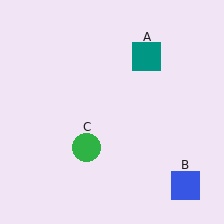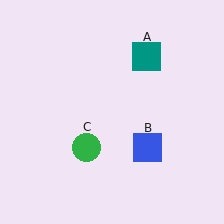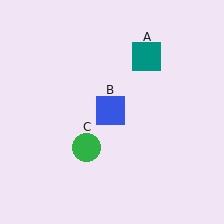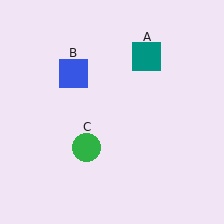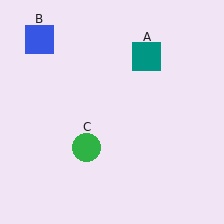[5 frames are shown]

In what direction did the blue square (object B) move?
The blue square (object B) moved up and to the left.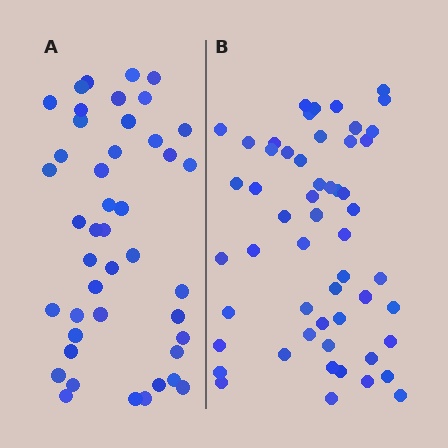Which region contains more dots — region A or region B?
Region B (the right region) has more dots.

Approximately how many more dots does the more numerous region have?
Region B has roughly 10 or so more dots than region A.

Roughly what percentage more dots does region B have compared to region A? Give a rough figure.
About 25% more.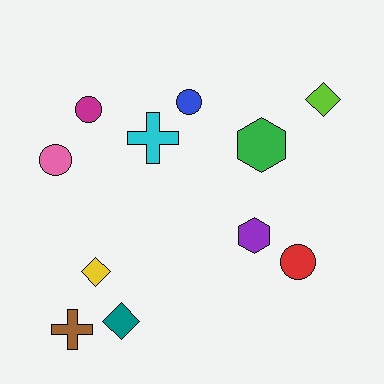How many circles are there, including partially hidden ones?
There are 4 circles.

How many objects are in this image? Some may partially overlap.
There are 11 objects.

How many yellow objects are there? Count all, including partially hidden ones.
There is 1 yellow object.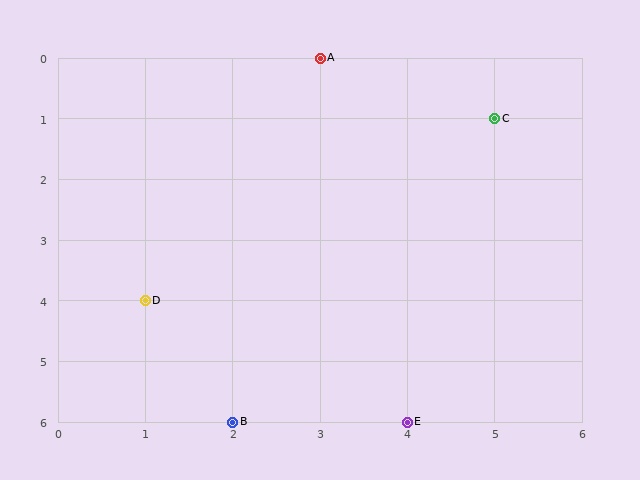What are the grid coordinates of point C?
Point C is at grid coordinates (5, 1).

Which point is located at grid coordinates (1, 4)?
Point D is at (1, 4).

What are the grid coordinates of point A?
Point A is at grid coordinates (3, 0).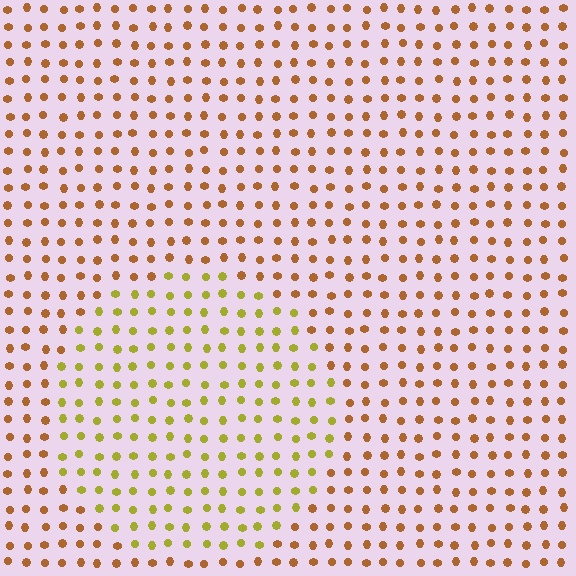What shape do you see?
I see a circle.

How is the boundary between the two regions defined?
The boundary is defined purely by a slight shift in hue (about 39 degrees). Spacing, size, and orientation are identical on both sides.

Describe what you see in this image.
The image is filled with small brown elements in a uniform arrangement. A circle-shaped region is visible where the elements are tinted to a slightly different hue, forming a subtle color boundary.